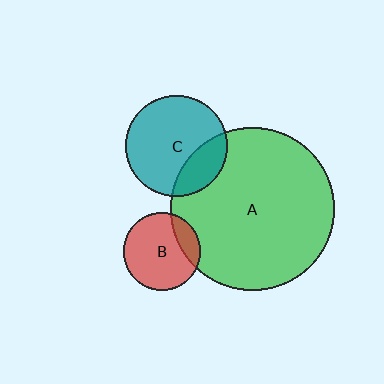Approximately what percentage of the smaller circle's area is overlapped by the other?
Approximately 20%.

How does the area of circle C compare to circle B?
Approximately 1.7 times.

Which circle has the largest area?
Circle A (green).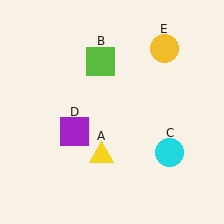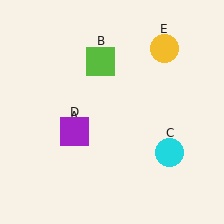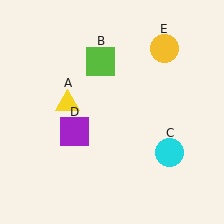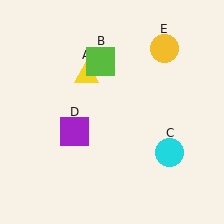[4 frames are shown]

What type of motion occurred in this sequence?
The yellow triangle (object A) rotated clockwise around the center of the scene.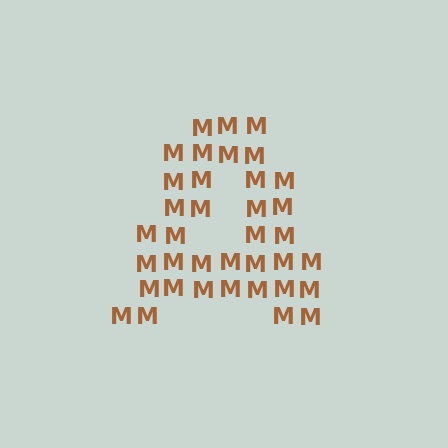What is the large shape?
The large shape is the letter A.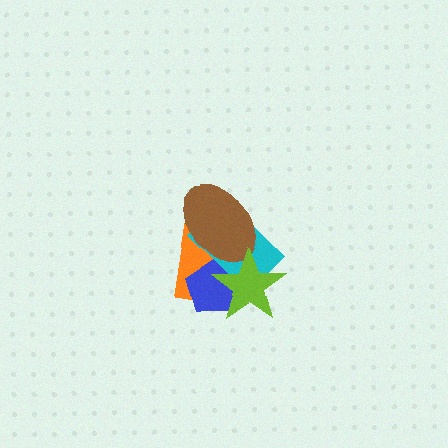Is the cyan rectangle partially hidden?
Yes, it is partially covered by another shape.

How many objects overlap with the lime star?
4 objects overlap with the lime star.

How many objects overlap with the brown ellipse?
4 objects overlap with the brown ellipse.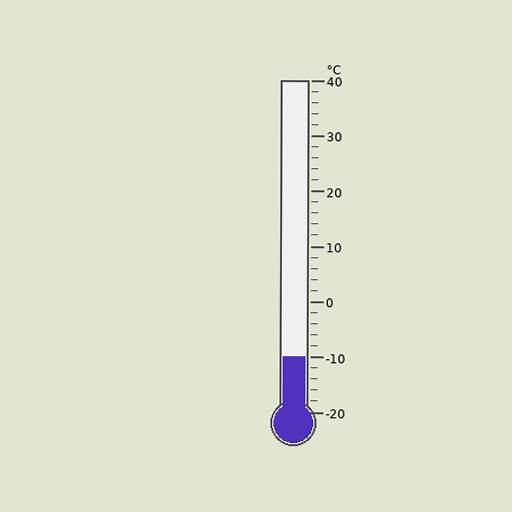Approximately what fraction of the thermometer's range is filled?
The thermometer is filled to approximately 15% of its range.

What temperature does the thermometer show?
The thermometer shows approximately -10°C.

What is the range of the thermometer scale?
The thermometer scale ranges from -20°C to 40°C.